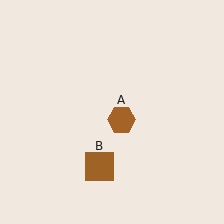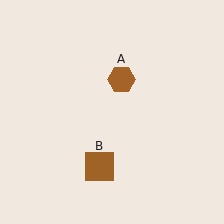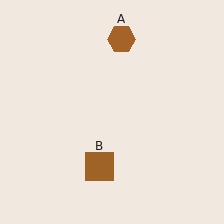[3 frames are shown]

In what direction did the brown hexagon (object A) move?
The brown hexagon (object A) moved up.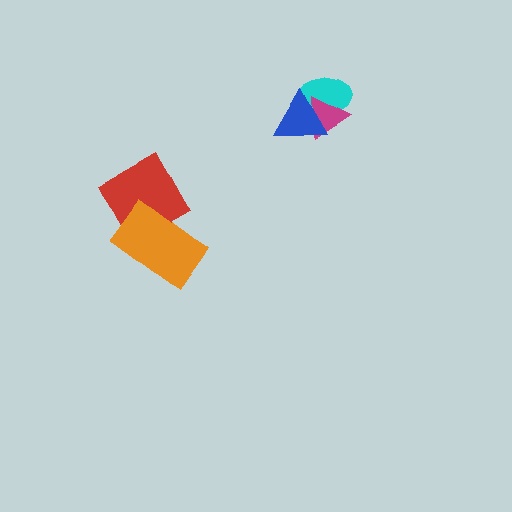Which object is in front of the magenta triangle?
The blue triangle is in front of the magenta triangle.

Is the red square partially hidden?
Yes, it is partially covered by another shape.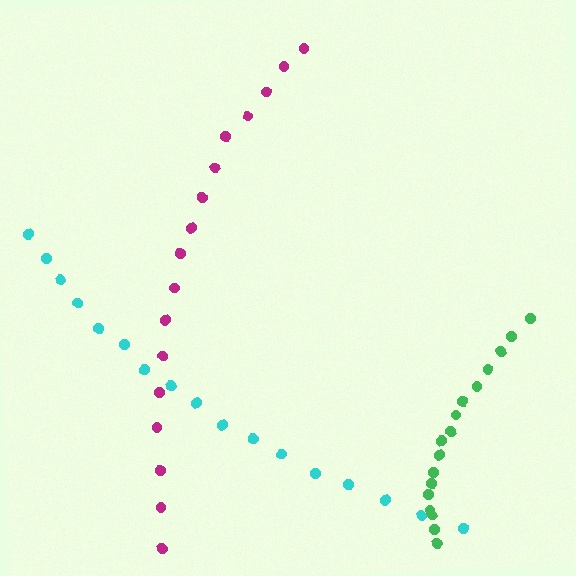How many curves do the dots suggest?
There are 3 distinct paths.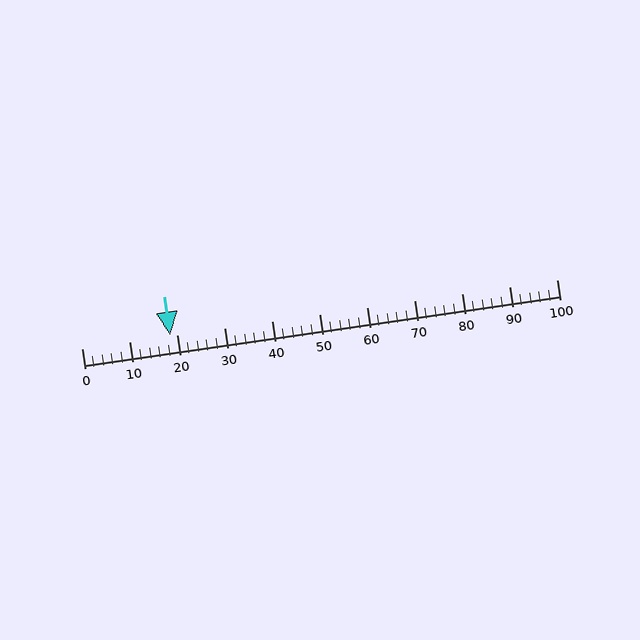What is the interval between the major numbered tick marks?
The major tick marks are spaced 10 units apart.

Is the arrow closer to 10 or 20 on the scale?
The arrow is closer to 20.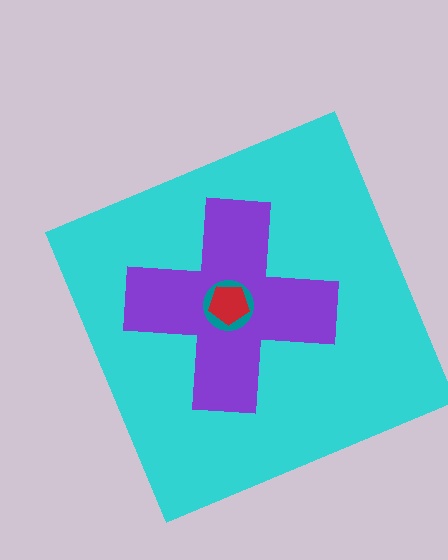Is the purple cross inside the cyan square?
Yes.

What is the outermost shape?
The cyan square.